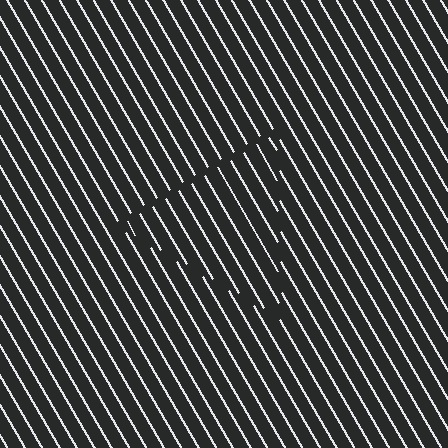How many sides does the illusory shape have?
3 sides — the line-ends trace a triangle.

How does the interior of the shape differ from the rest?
The interior of the shape contains the same grating, shifted by half a period — the contour is defined by the phase discontinuity where line-ends from the inner and outer gratings abut.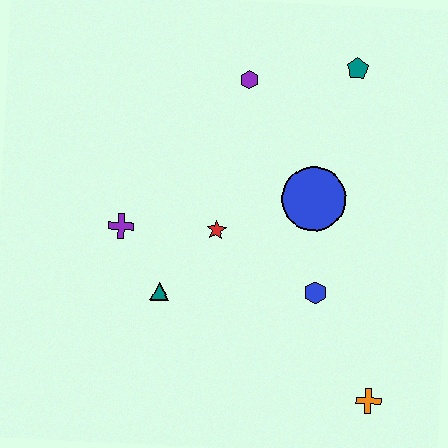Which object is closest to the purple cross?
The teal triangle is closest to the purple cross.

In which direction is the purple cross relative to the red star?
The purple cross is to the left of the red star.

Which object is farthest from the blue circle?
The orange cross is farthest from the blue circle.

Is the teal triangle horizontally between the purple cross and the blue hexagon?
Yes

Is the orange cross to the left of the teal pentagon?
No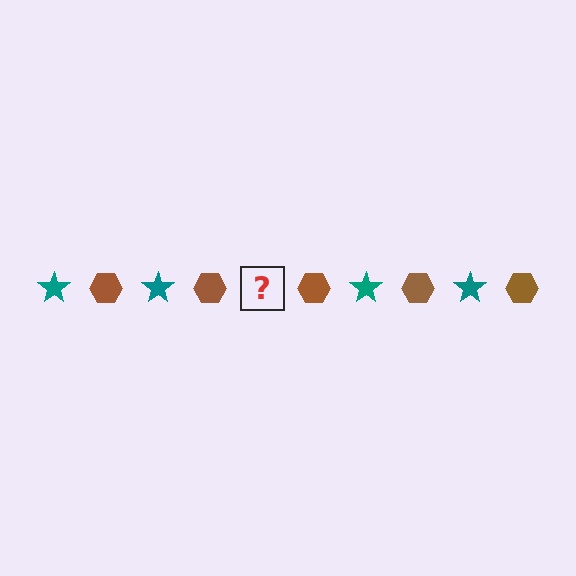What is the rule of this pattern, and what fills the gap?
The rule is that the pattern alternates between teal star and brown hexagon. The gap should be filled with a teal star.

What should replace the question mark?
The question mark should be replaced with a teal star.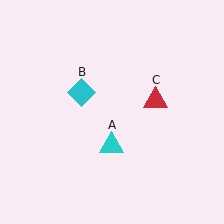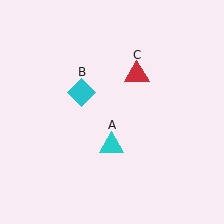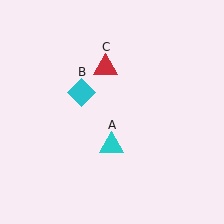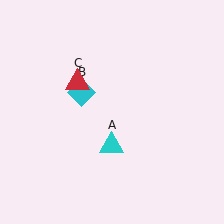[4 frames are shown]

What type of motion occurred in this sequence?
The red triangle (object C) rotated counterclockwise around the center of the scene.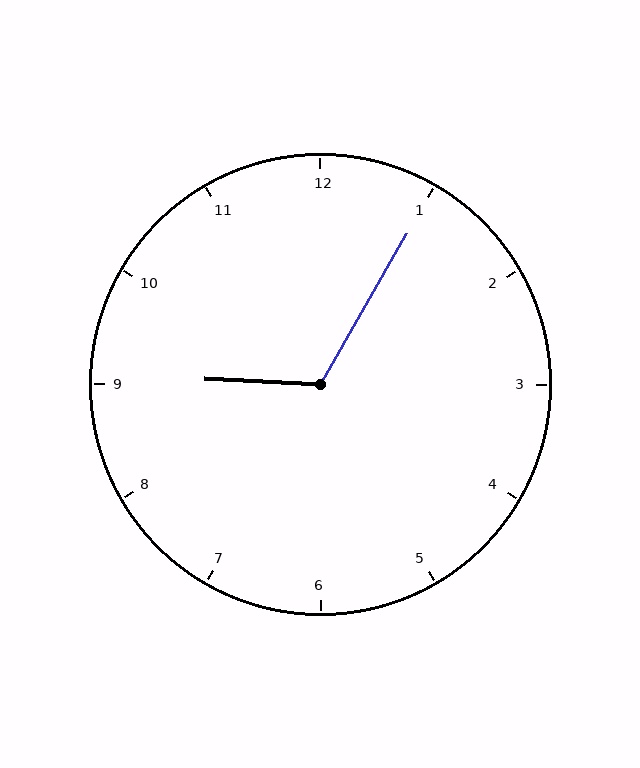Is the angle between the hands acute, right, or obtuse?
It is obtuse.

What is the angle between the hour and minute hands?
Approximately 118 degrees.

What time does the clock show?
9:05.